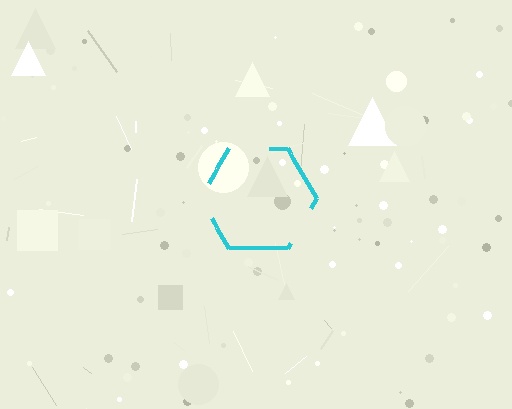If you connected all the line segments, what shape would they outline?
They would outline a hexagon.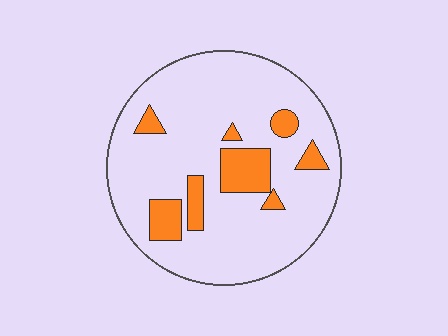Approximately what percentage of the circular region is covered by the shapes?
Approximately 15%.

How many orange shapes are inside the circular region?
8.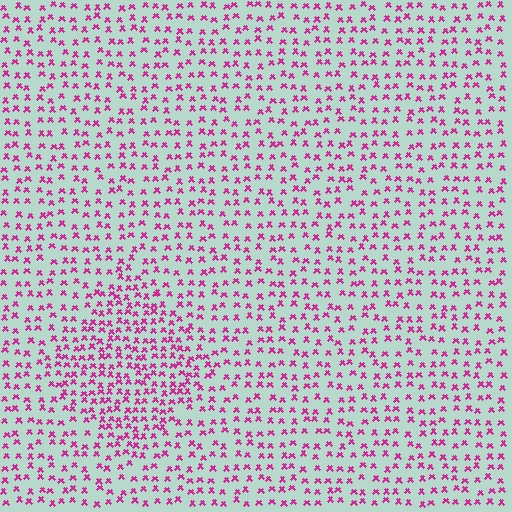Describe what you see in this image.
The image contains small magenta elements arranged at two different densities. A diamond-shaped region is visible where the elements are more densely packed than the surrounding area.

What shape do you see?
I see a diamond.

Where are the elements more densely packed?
The elements are more densely packed inside the diamond boundary.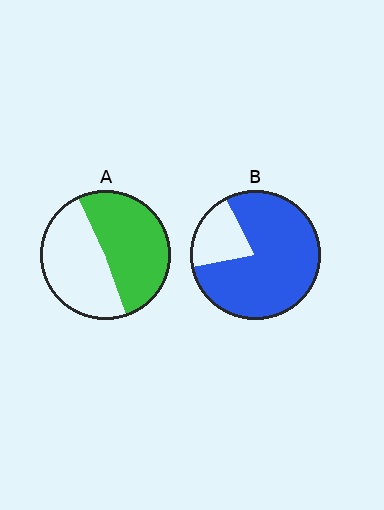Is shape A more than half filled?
Roughly half.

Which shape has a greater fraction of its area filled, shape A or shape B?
Shape B.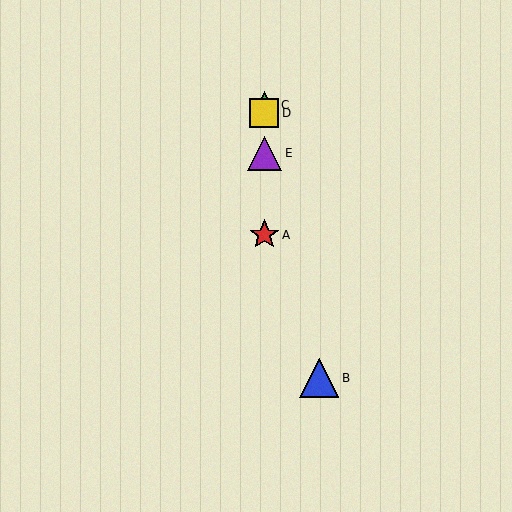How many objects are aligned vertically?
4 objects (A, C, D, E) are aligned vertically.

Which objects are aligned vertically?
Objects A, C, D, E are aligned vertically.